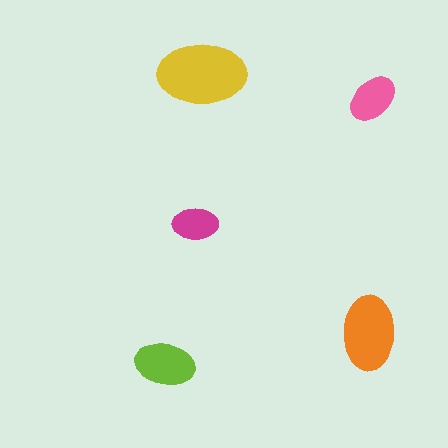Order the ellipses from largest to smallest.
the yellow one, the orange one, the lime one, the pink one, the magenta one.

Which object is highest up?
The yellow ellipse is topmost.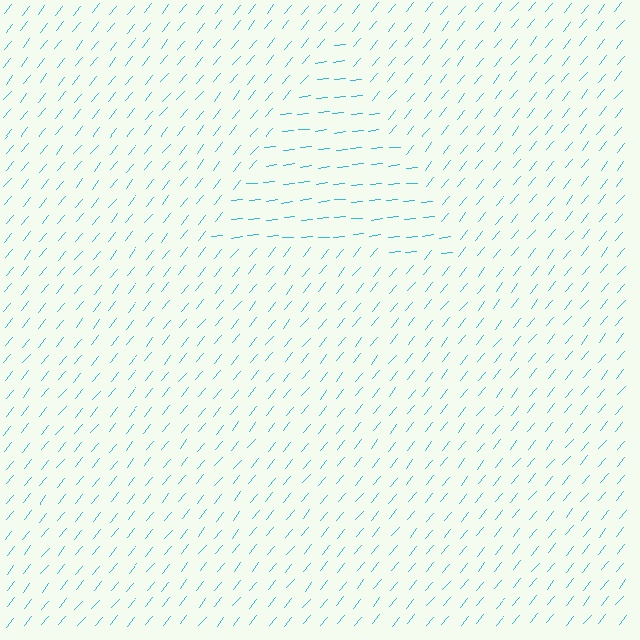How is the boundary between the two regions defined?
The boundary is defined purely by a change in line orientation (approximately 45 degrees difference). All lines are the same color and thickness.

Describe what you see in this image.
The image is filled with small cyan line segments. A triangle region in the image has lines oriented differently from the surrounding lines, creating a visible texture boundary.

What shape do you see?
I see a triangle.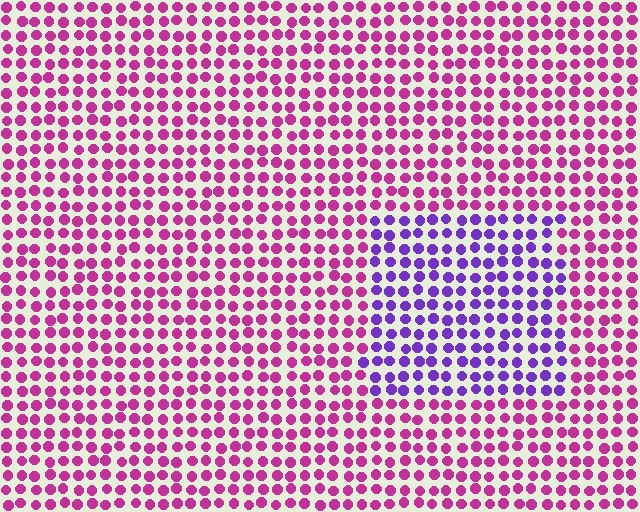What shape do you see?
I see a rectangle.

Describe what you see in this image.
The image is filled with small magenta elements in a uniform arrangement. A rectangle-shaped region is visible where the elements are tinted to a slightly different hue, forming a subtle color boundary.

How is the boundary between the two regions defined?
The boundary is defined purely by a slight shift in hue (about 49 degrees). Spacing, size, and orientation are identical on both sides.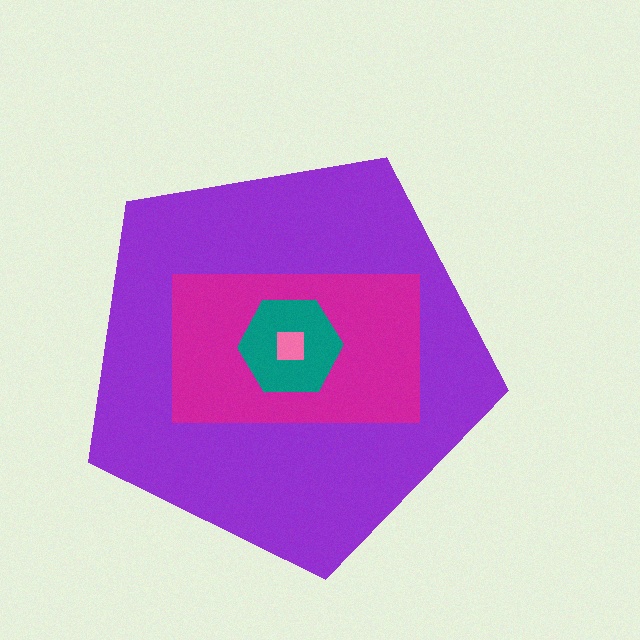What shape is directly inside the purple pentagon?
The magenta rectangle.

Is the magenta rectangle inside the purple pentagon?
Yes.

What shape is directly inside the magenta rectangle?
The teal hexagon.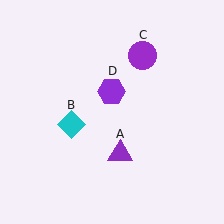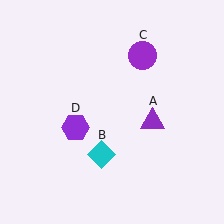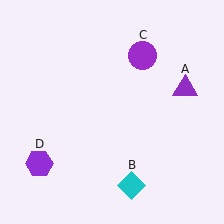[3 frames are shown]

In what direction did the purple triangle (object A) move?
The purple triangle (object A) moved up and to the right.